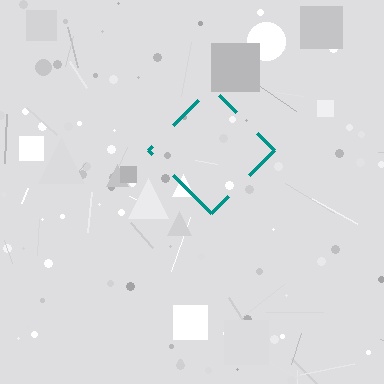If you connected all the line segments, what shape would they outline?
They would outline a diamond.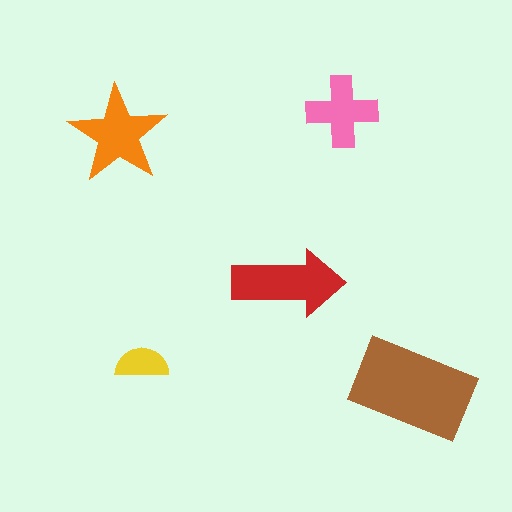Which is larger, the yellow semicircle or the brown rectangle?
The brown rectangle.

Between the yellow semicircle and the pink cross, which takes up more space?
The pink cross.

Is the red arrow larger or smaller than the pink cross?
Larger.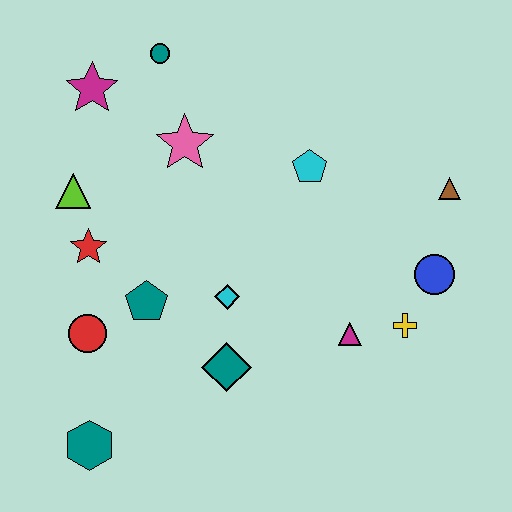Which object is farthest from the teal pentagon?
The brown triangle is farthest from the teal pentagon.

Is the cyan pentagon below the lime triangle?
No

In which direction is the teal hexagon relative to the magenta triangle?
The teal hexagon is to the left of the magenta triangle.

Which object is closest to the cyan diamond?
The teal diamond is closest to the cyan diamond.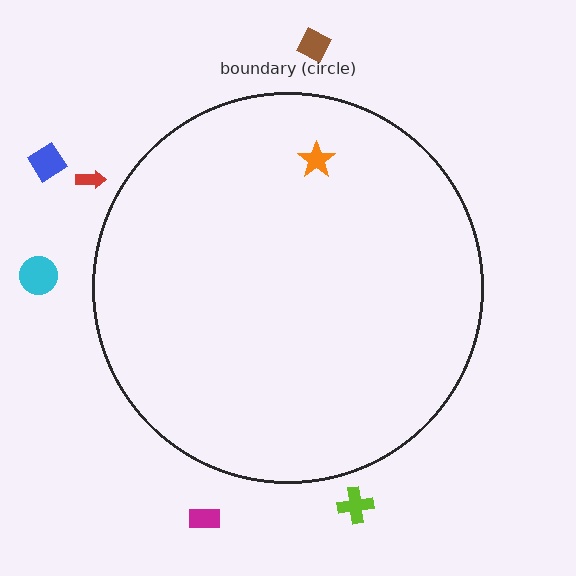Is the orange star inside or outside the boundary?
Inside.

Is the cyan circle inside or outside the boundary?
Outside.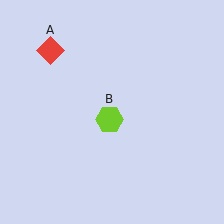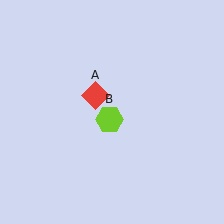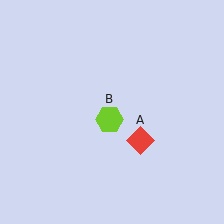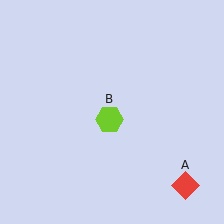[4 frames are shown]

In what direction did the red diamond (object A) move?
The red diamond (object A) moved down and to the right.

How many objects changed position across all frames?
1 object changed position: red diamond (object A).